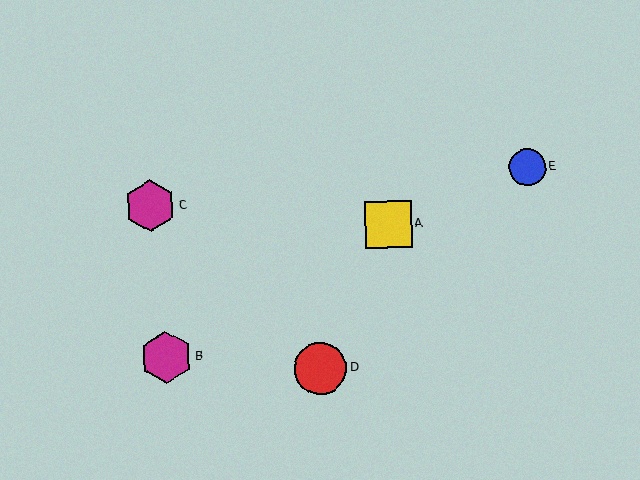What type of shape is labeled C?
Shape C is a magenta hexagon.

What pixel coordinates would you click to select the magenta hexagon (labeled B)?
Click at (166, 357) to select the magenta hexagon B.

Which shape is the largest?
The red circle (labeled D) is the largest.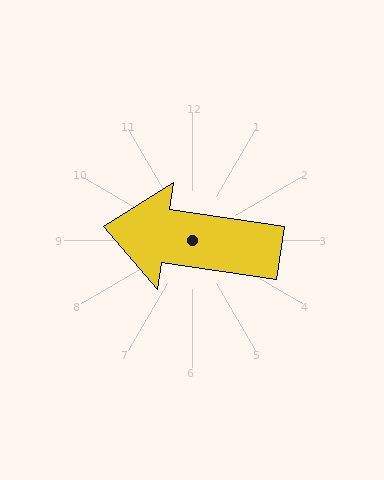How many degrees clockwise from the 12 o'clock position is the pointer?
Approximately 279 degrees.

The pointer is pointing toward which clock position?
Roughly 9 o'clock.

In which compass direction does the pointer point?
West.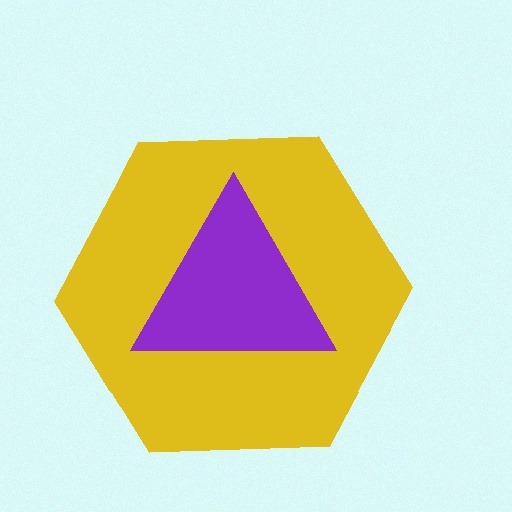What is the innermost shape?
The purple triangle.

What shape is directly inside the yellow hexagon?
The purple triangle.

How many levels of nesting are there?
2.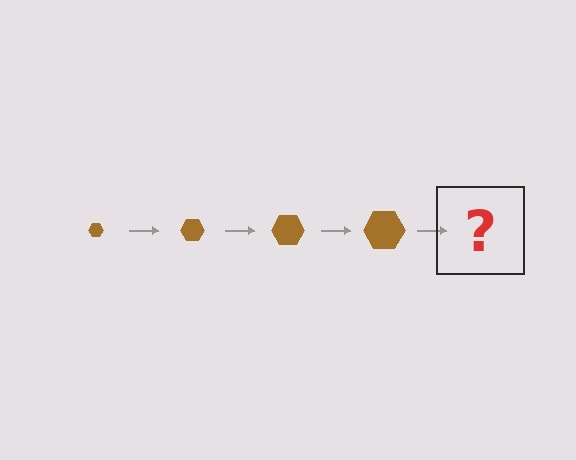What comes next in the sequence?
The next element should be a brown hexagon, larger than the previous one.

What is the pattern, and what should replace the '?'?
The pattern is that the hexagon gets progressively larger each step. The '?' should be a brown hexagon, larger than the previous one.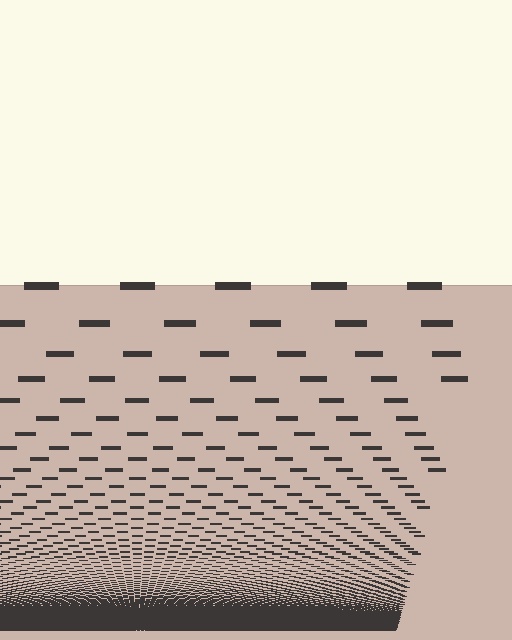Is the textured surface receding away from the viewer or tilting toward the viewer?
The surface appears to tilt toward the viewer. Texture elements get larger and sparser toward the top.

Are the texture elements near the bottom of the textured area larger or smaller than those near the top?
Smaller. The gradient is inverted — elements near the bottom are smaller and denser.